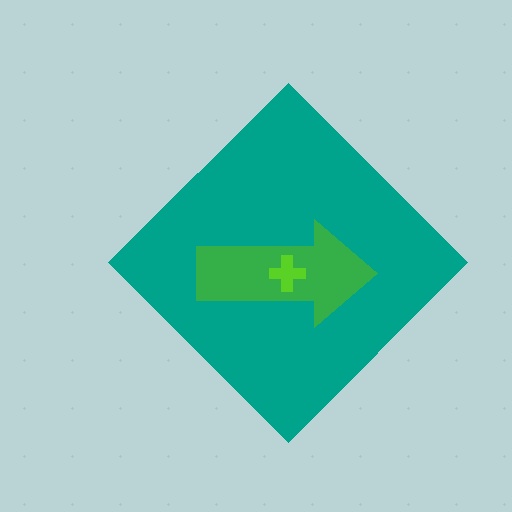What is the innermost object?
The lime cross.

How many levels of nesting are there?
3.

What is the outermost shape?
The teal diamond.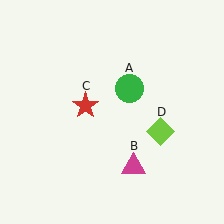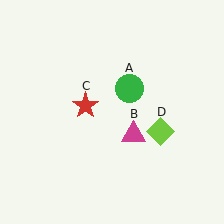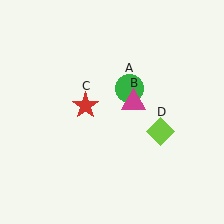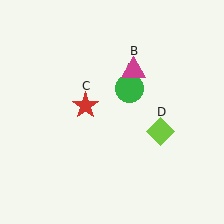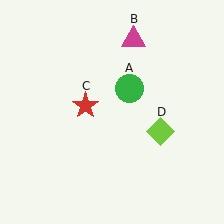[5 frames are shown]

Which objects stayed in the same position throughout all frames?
Green circle (object A) and red star (object C) and lime diamond (object D) remained stationary.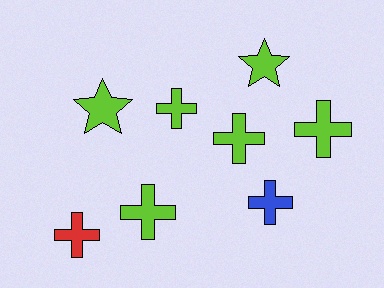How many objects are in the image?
There are 8 objects.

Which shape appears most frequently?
Cross, with 6 objects.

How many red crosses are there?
There is 1 red cross.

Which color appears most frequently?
Lime, with 6 objects.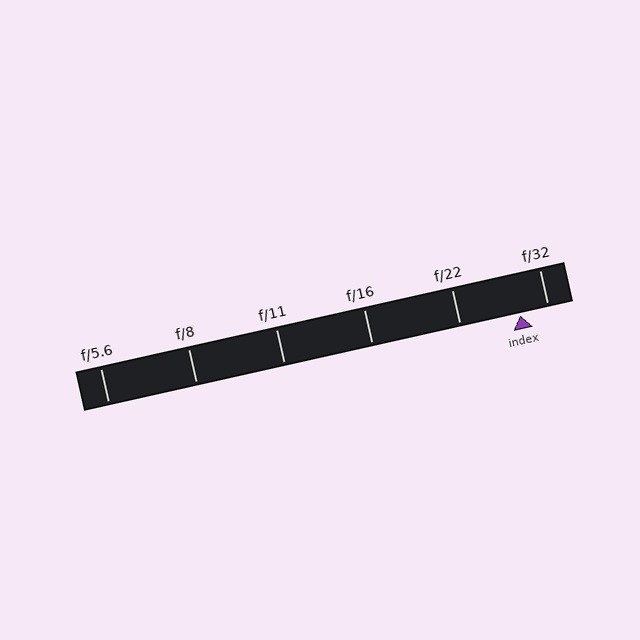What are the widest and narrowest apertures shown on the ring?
The widest aperture shown is f/5.6 and the narrowest is f/32.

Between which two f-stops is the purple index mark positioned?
The index mark is between f/22 and f/32.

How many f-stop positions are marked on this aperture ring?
There are 6 f-stop positions marked.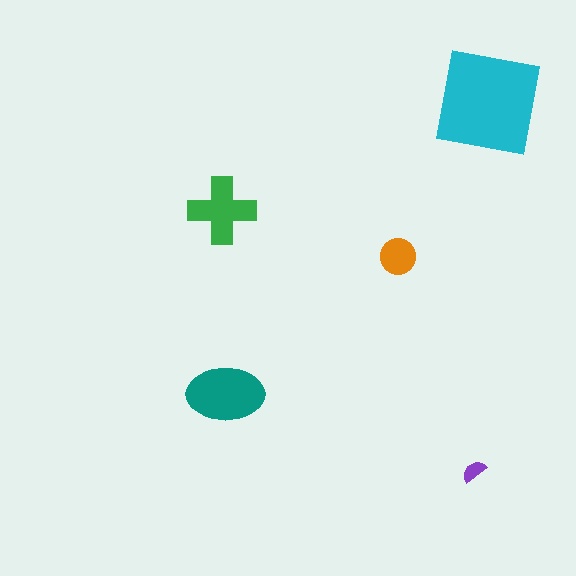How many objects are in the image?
There are 5 objects in the image.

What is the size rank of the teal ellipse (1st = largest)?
2nd.